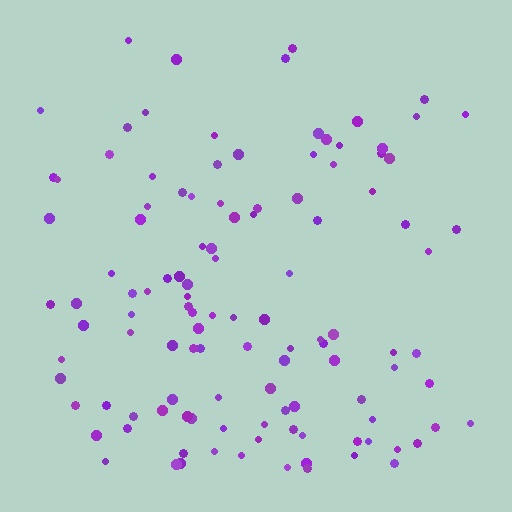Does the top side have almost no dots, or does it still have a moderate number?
Still a moderate number, just noticeably fewer than the bottom.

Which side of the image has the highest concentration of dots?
The bottom.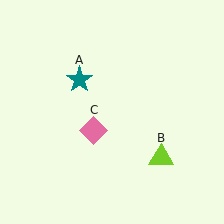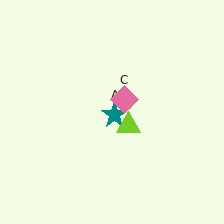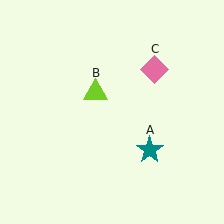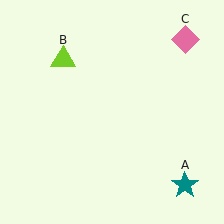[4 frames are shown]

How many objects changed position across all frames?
3 objects changed position: teal star (object A), lime triangle (object B), pink diamond (object C).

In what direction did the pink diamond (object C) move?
The pink diamond (object C) moved up and to the right.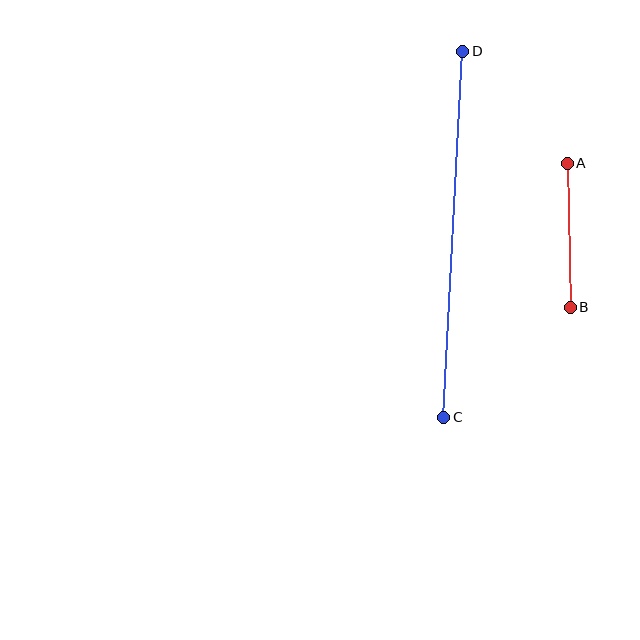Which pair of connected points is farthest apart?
Points C and D are farthest apart.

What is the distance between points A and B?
The distance is approximately 144 pixels.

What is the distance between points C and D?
The distance is approximately 366 pixels.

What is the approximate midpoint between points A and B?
The midpoint is at approximately (569, 235) pixels.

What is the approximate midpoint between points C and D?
The midpoint is at approximately (453, 234) pixels.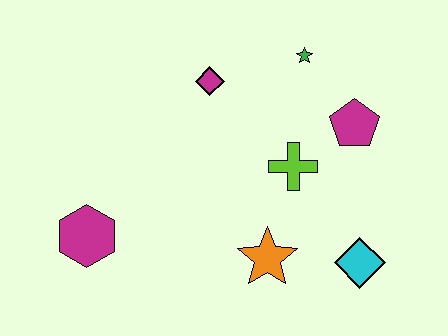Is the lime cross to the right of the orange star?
Yes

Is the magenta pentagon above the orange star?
Yes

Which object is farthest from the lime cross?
The magenta hexagon is farthest from the lime cross.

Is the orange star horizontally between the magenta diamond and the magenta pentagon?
Yes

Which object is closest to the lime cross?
The magenta pentagon is closest to the lime cross.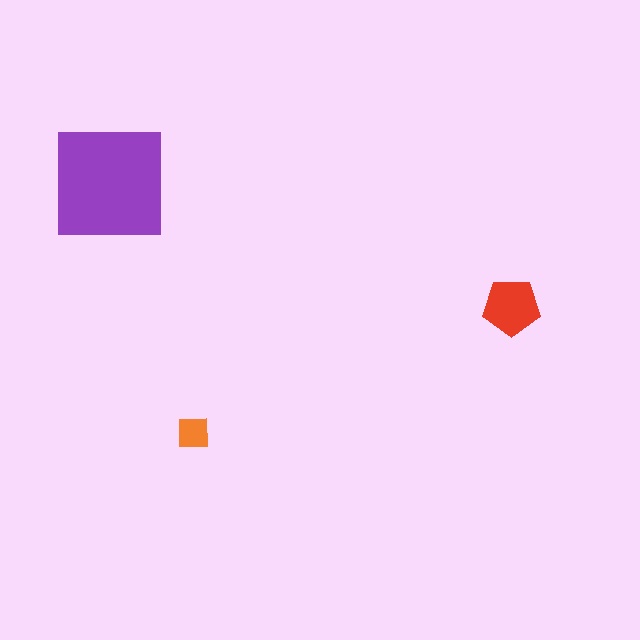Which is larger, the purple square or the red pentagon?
The purple square.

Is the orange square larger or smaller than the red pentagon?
Smaller.